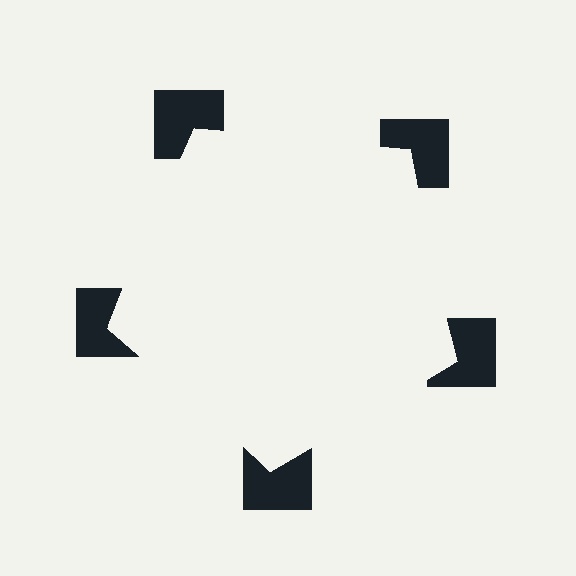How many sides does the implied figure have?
5 sides.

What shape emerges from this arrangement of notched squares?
An illusory pentagon — its edges are inferred from the aligned wedge cuts in the notched squares, not physically drawn.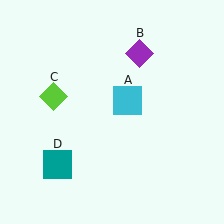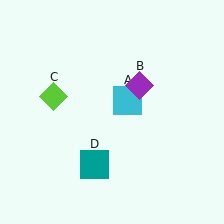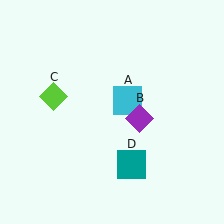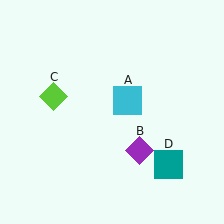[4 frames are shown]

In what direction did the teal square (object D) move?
The teal square (object D) moved right.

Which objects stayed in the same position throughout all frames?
Cyan square (object A) and lime diamond (object C) remained stationary.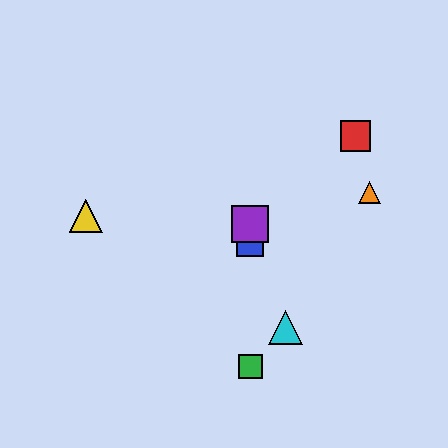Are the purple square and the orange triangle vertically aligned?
No, the purple square is at x≈250 and the orange triangle is at x≈369.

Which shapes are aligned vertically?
The blue square, the green square, the purple square are aligned vertically.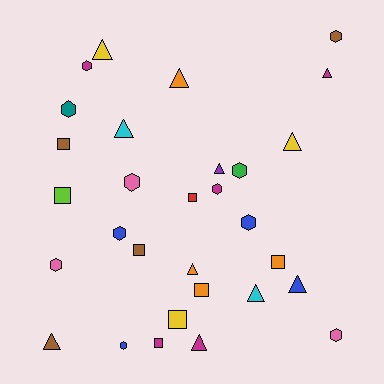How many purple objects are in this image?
There is 1 purple object.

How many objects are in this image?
There are 30 objects.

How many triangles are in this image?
There are 11 triangles.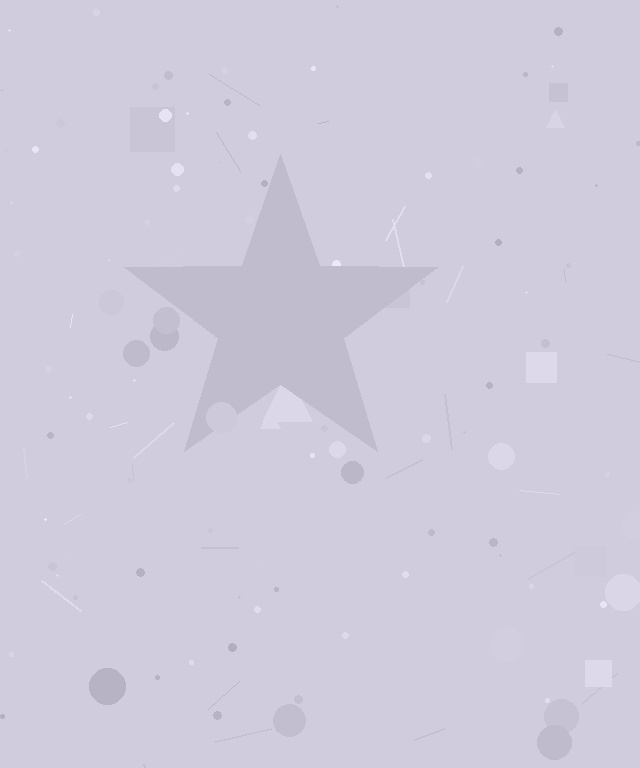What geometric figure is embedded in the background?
A star is embedded in the background.